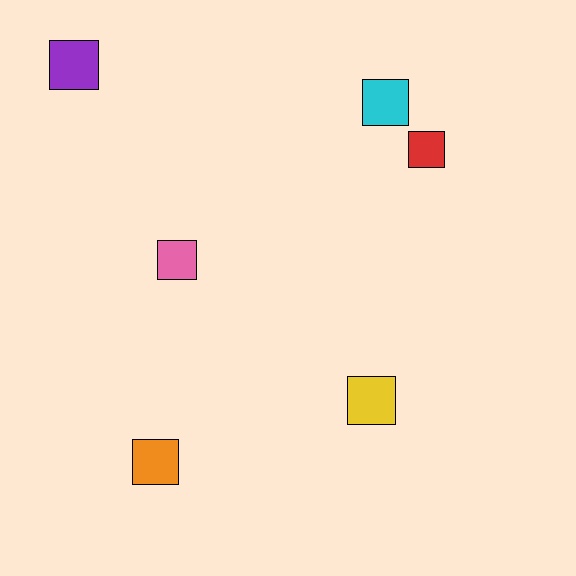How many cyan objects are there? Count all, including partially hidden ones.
There is 1 cyan object.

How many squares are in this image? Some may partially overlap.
There are 6 squares.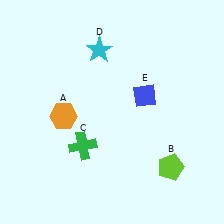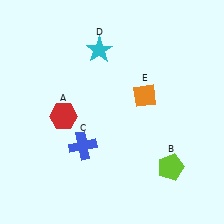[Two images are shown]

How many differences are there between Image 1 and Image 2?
There are 3 differences between the two images.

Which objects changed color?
A changed from orange to red. C changed from green to blue. E changed from blue to orange.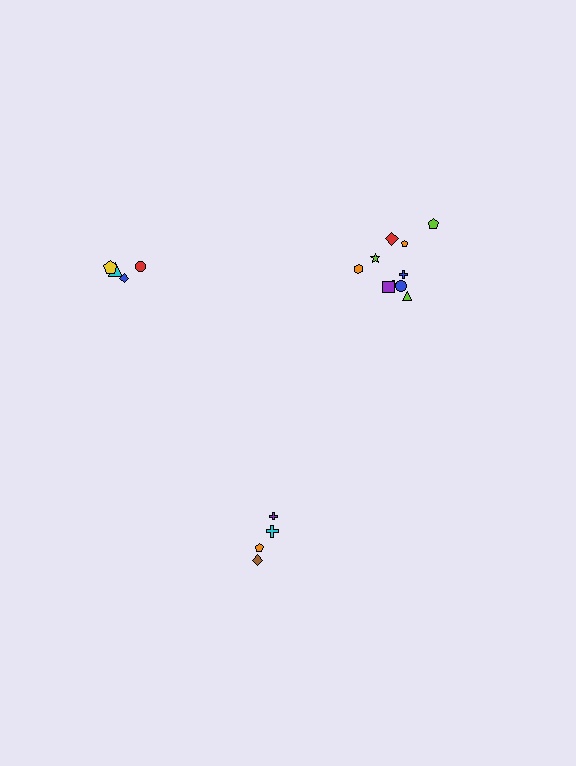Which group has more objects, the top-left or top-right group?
The top-right group.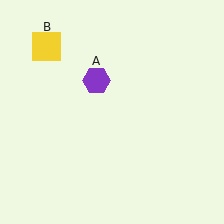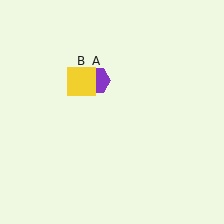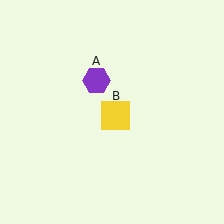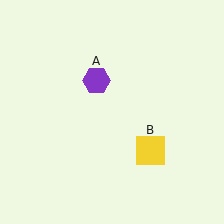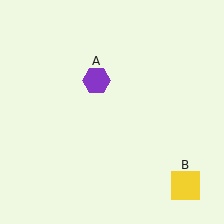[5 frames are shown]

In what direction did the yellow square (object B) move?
The yellow square (object B) moved down and to the right.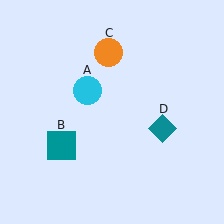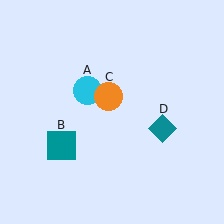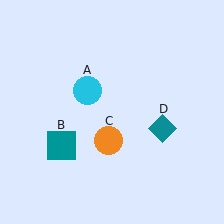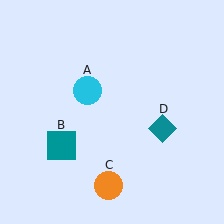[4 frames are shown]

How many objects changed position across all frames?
1 object changed position: orange circle (object C).